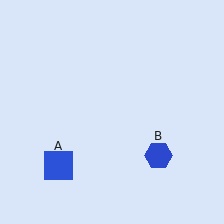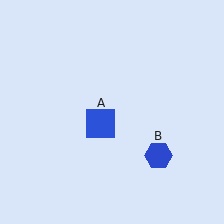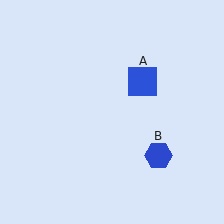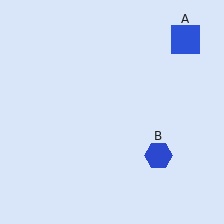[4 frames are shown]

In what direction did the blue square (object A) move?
The blue square (object A) moved up and to the right.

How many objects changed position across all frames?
1 object changed position: blue square (object A).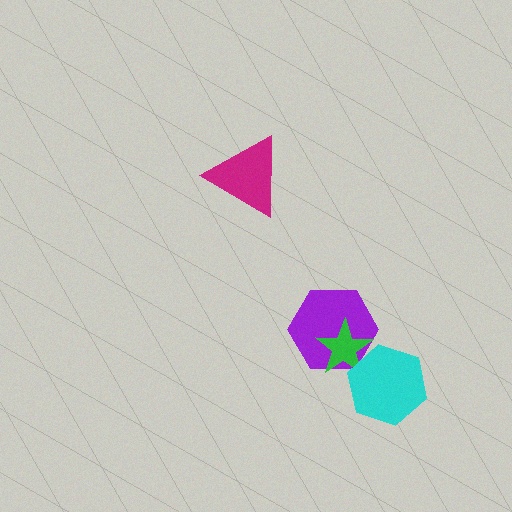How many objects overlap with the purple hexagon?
2 objects overlap with the purple hexagon.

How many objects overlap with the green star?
2 objects overlap with the green star.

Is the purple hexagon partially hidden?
Yes, it is partially covered by another shape.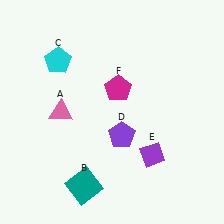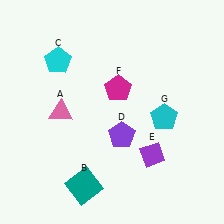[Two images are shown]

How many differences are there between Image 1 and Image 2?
There is 1 difference between the two images.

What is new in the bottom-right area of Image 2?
A cyan pentagon (G) was added in the bottom-right area of Image 2.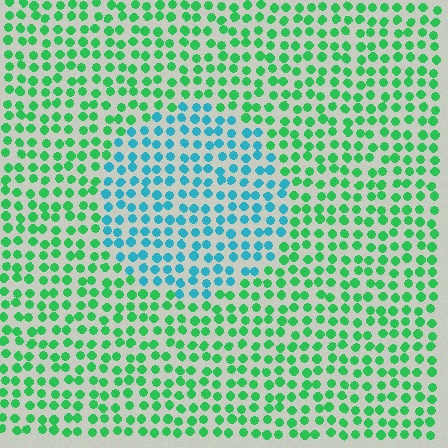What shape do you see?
I see a circle.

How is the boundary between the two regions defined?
The boundary is defined purely by a slight shift in hue (about 52 degrees). Spacing, size, and orientation are identical on both sides.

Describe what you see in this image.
The image is filled with small green elements in a uniform arrangement. A circle-shaped region is visible where the elements are tinted to a slightly different hue, forming a subtle color boundary.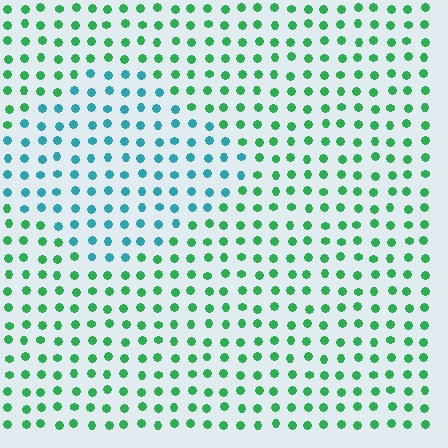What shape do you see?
I see a diamond.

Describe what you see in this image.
The image is filled with small green elements in a uniform arrangement. A diamond-shaped region is visible where the elements are tinted to a slightly different hue, forming a subtle color boundary.